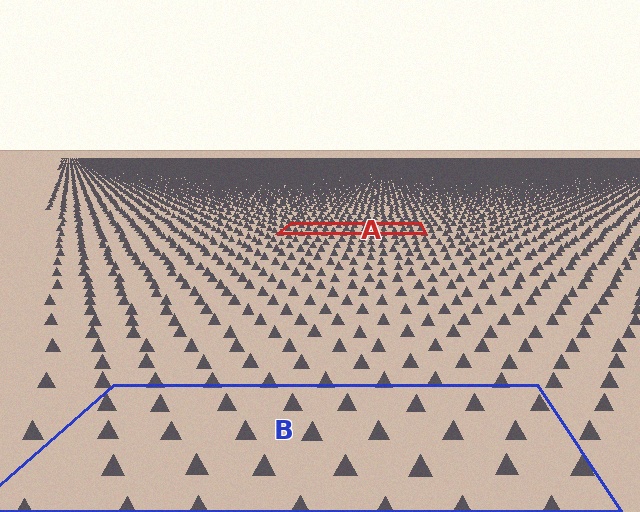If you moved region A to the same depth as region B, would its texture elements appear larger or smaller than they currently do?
They would appear larger. At a closer depth, the same texture elements are projected at a bigger on-screen size.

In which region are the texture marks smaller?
The texture marks are smaller in region A, because it is farther away.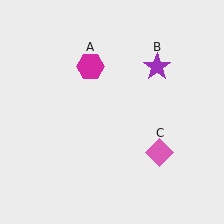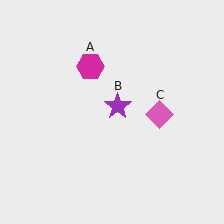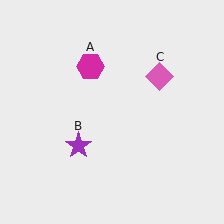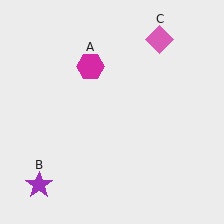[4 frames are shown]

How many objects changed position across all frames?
2 objects changed position: purple star (object B), pink diamond (object C).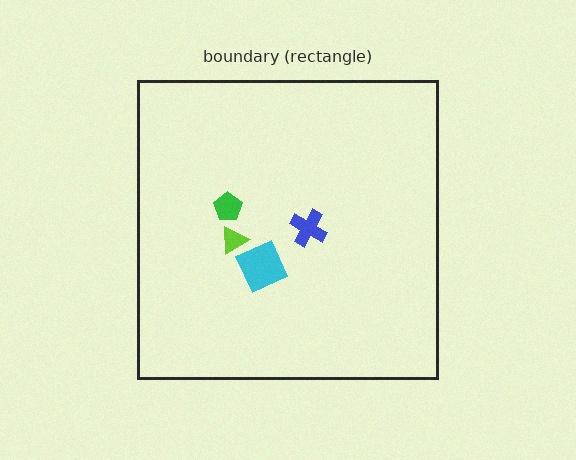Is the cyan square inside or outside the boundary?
Inside.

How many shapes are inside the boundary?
4 inside, 0 outside.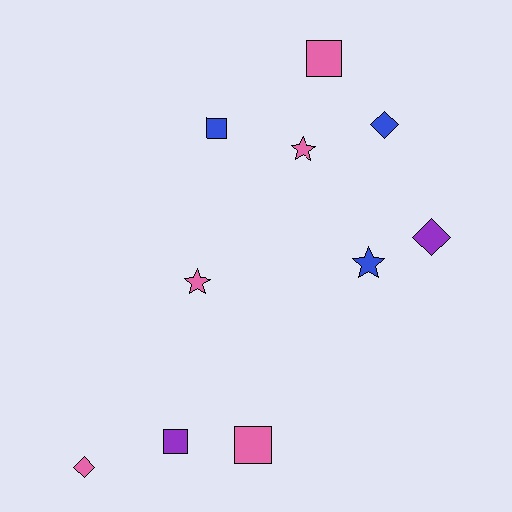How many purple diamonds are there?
There is 1 purple diamond.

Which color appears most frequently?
Pink, with 5 objects.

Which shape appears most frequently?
Square, with 4 objects.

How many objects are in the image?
There are 10 objects.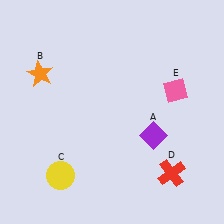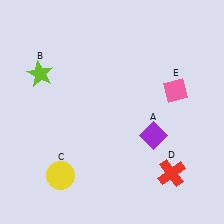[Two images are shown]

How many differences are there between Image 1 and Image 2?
There is 1 difference between the two images.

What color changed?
The star (B) changed from orange in Image 1 to lime in Image 2.